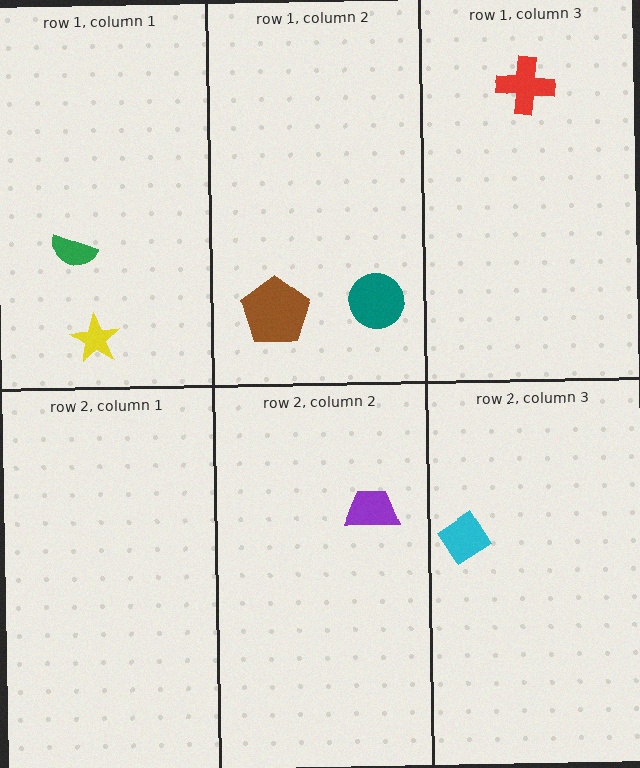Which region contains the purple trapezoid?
The row 2, column 2 region.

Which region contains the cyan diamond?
The row 2, column 3 region.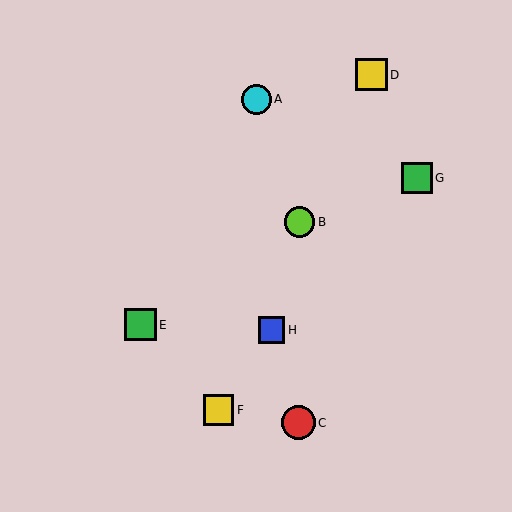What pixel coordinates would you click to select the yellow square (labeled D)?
Click at (371, 75) to select the yellow square D.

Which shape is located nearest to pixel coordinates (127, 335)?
The green square (labeled E) at (140, 325) is nearest to that location.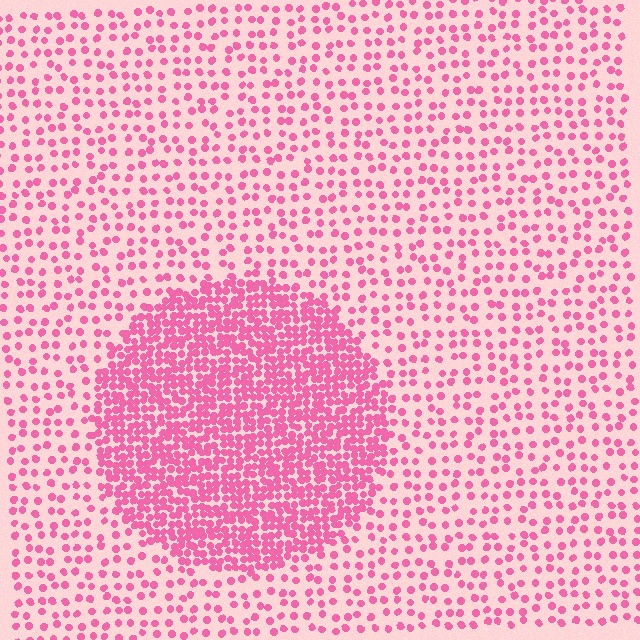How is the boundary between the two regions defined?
The boundary is defined by a change in element density (approximately 2.7x ratio). All elements are the same color, size, and shape.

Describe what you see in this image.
The image contains small pink elements arranged at two different densities. A circle-shaped region is visible where the elements are more densely packed than the surrounding area.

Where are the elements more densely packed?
The elements are more densely packed inside the circle boundary.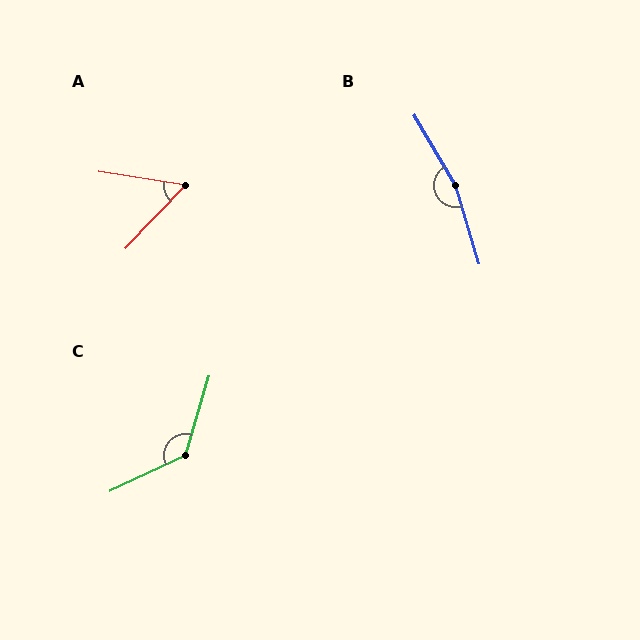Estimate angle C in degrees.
Approximately 132 degrees.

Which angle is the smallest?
A, at approximately 55 degrees.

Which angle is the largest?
B, at approximately 166 degrees.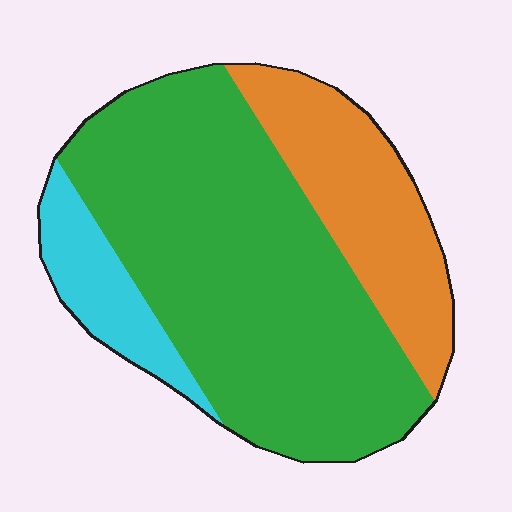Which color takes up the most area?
Green, at roughly 65%.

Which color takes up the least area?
Cyan, at roughly 10%.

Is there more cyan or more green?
Green.